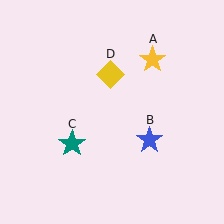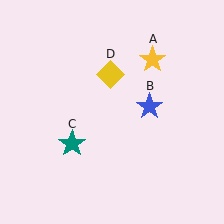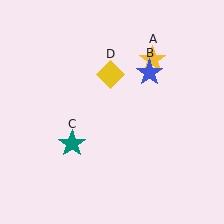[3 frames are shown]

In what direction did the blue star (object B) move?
The blue star (object B) moved up.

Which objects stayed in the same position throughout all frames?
Yellow star (object A) and teal star (object C) and yellow diamond (object D) remained stationary.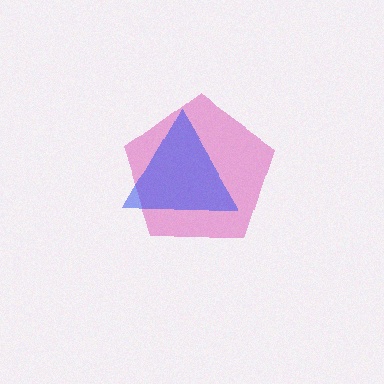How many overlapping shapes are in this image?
There are 2 overlapping shapes in the image.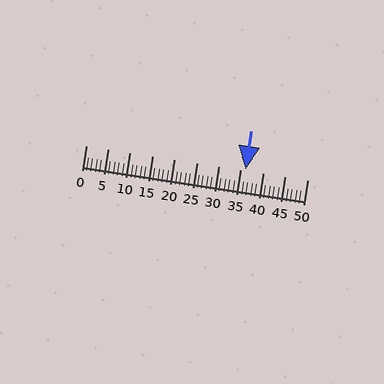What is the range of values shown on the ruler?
The ruler shows values from 0 to 50.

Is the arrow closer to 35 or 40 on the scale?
The arrow is closer to 35.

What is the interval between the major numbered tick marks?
The major tick marks are spaced 5 units apart.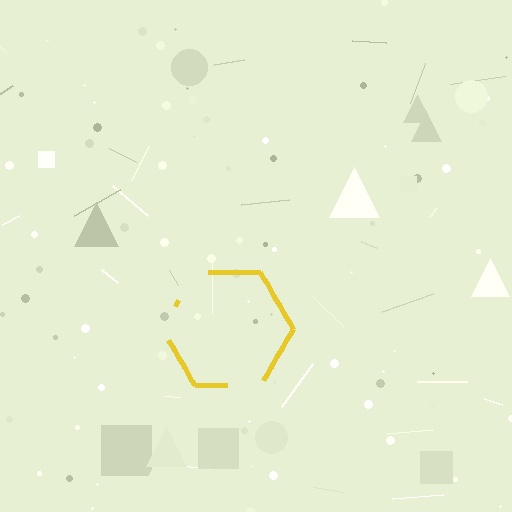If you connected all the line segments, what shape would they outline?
They would outline a hexagon.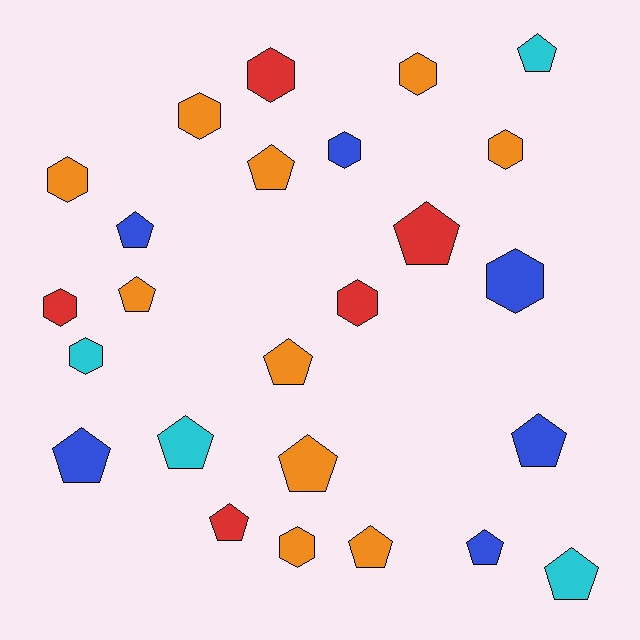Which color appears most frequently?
Orange, with 10 objects.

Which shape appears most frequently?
Pentagon, with 14 objects.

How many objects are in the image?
There are 25 objects.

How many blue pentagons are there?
There are 4 blue pentagons.